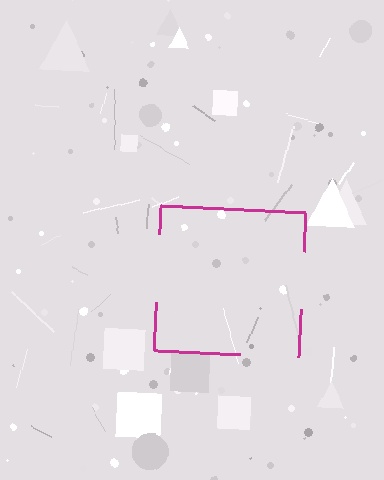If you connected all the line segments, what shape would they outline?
They would outline a square.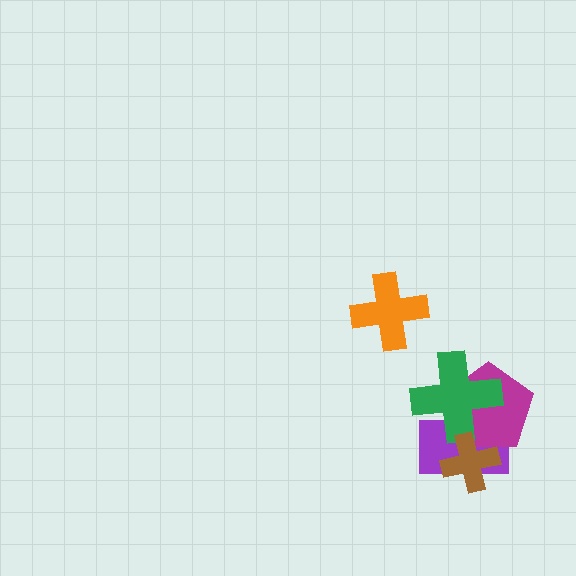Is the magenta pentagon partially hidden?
Yes, it is partially covered by another shape.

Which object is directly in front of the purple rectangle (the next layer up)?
The magenta pentagon is directly in front of the purple rectangle.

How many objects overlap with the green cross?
3 objects overlap with the green cross.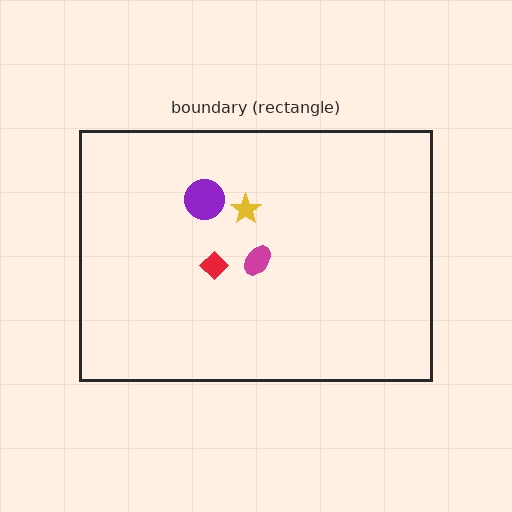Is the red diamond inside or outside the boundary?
Inside.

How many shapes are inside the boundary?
4 inside, 0 outside.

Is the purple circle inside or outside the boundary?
Inside.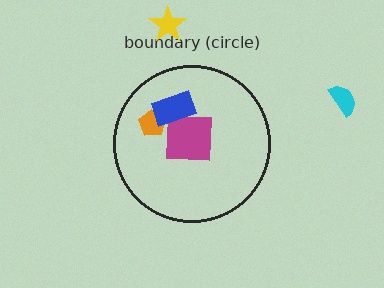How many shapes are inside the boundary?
3 inside, 2 outside.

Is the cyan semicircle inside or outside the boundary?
Outside.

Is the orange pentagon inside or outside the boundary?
Inside.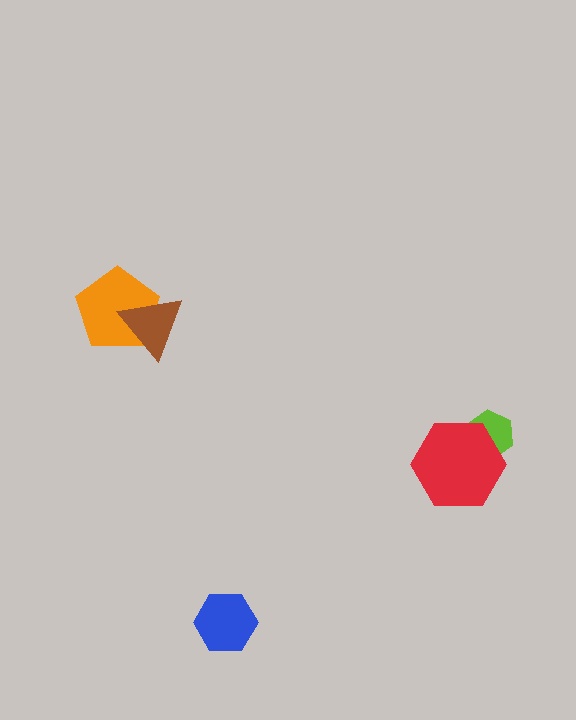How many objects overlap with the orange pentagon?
1 object overlaps with the orange pentagon.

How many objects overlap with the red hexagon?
1 object overlaps with the red hexagon.